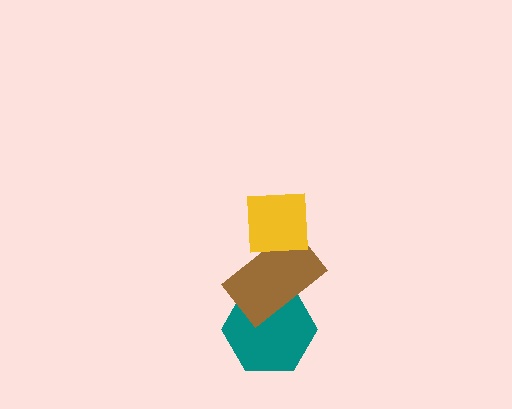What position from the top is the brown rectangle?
The brown rectangle is 2nd from the top.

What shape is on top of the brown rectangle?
The yellow square is on top of the brown rectangle.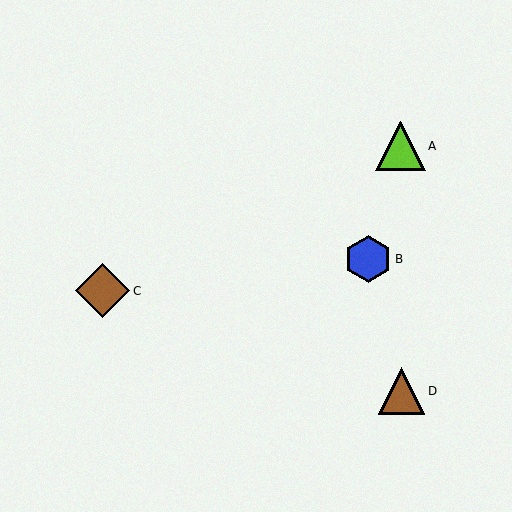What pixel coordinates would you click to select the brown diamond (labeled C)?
Click at (102, 291) to select the brown diamond C.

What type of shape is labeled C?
Shape C is a brown diamond.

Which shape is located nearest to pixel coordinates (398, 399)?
The brown triangle (labeled D) at (402, 391) is nearest to that location.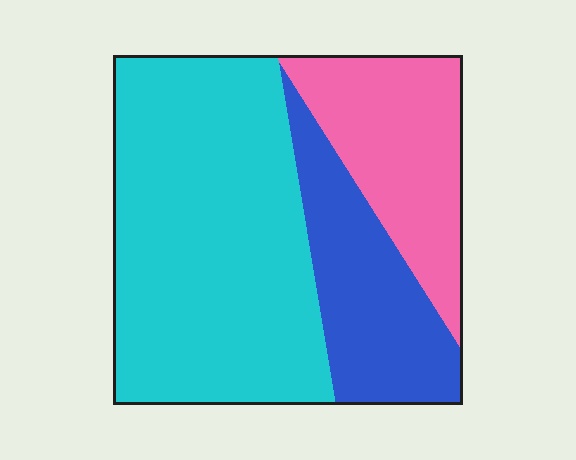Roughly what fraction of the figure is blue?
Blue covers around 20% of the figure.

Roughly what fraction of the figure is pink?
Pink covers 23% of the figure.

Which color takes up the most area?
Cyan, at roughly 55%.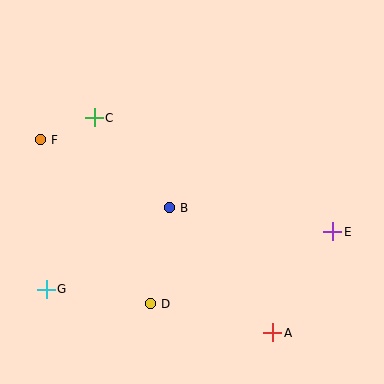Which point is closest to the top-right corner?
Point E is closest to the top-right corner.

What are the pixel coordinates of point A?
Point A is at (273, 333).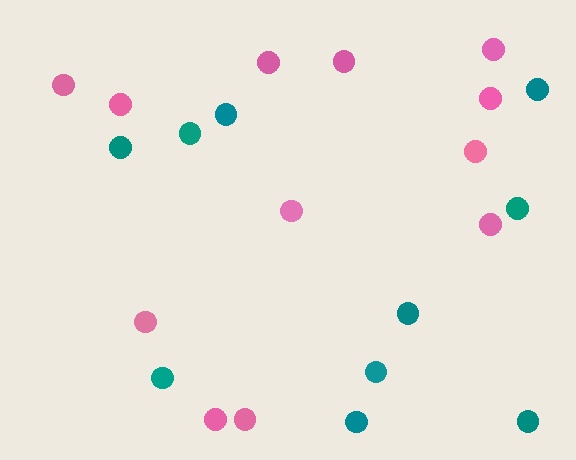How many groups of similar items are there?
There are 2 groups: one group of teal circles (10) and one group of pink circles (12).